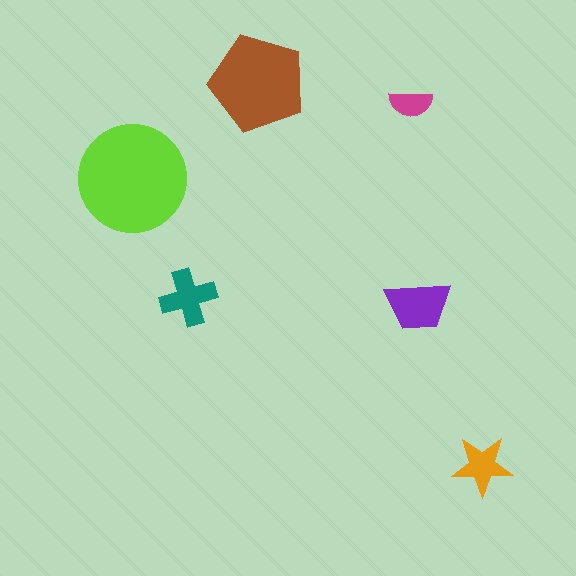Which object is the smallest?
The magenta semicircle.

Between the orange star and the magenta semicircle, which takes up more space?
The orange star.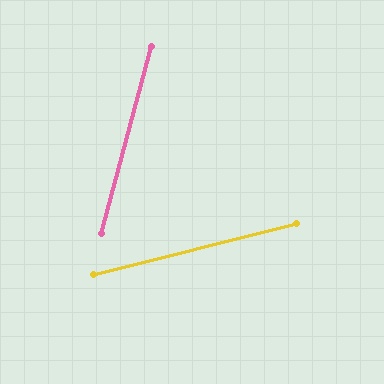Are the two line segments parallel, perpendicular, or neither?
Neither parallel nor perpendicular — they differ by about 61°.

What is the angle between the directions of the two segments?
Approximately 61 degrees.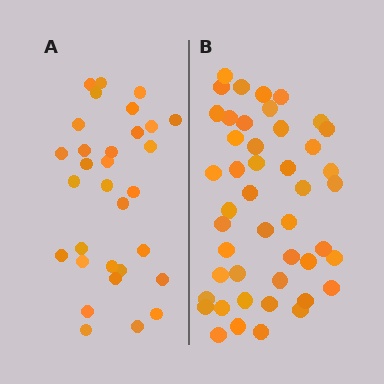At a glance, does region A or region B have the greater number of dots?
Region B (the right region) has more dots.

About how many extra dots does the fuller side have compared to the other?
Region B has approximately 15 more dots than region A.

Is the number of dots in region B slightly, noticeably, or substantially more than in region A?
Region B has substantially more. The ratio is roughly 1.5 to 1.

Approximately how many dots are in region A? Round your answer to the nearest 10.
About 30 dots. (The exact count is 31, which rounds to 30.)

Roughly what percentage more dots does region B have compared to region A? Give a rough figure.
About 50% more.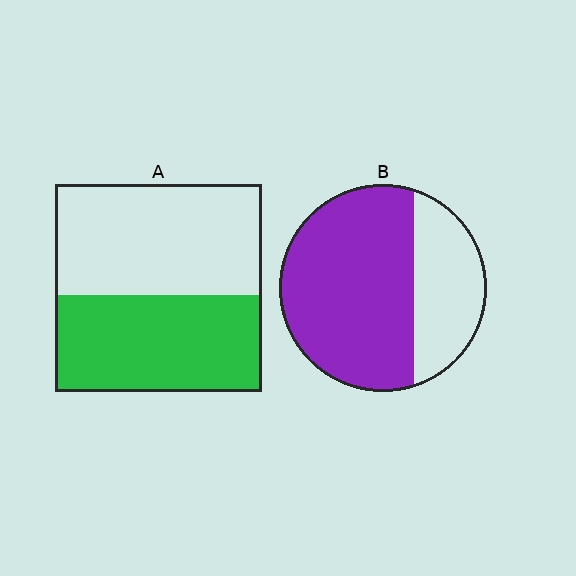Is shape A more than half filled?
Roughly half.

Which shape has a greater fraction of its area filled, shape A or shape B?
Shape B.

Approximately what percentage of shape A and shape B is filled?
A is approximately 45% and B is approximately 70%.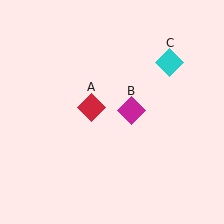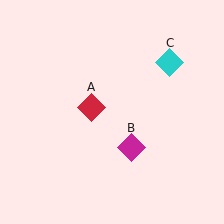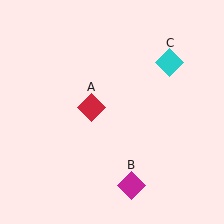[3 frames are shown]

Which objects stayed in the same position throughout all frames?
Red diamond (object A) and cyan diamond (object C) remained stationary.